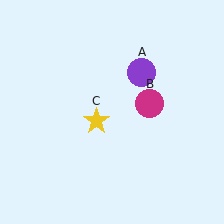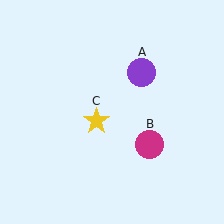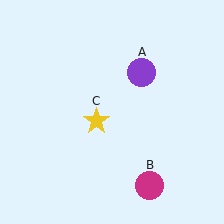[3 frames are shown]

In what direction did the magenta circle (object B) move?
The magenta circle (object B) moved down.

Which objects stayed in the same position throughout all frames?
Purple circle (object A) and yellow star (object C) remained stationary.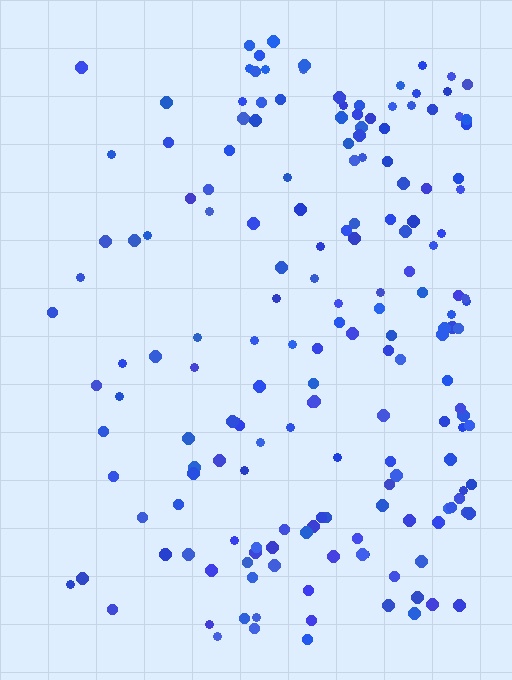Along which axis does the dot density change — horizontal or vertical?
Horizontal.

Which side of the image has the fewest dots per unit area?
The left.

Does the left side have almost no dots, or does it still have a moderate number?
Still a moderate number, just noticeably fewer than the right.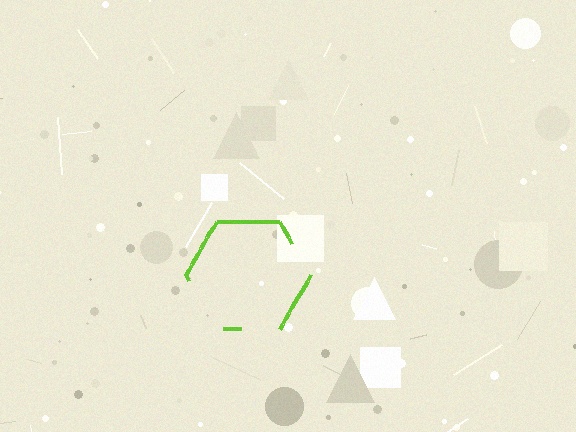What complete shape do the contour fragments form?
The contour fragments form a hexagon.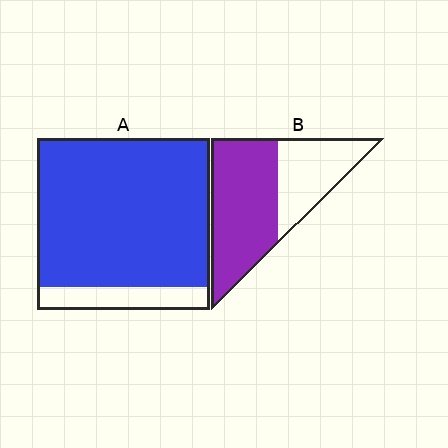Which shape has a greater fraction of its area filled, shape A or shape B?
Shape A.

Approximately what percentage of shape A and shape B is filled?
A is approximately 85% and B is approximately 60%.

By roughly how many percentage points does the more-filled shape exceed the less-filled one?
By roughly 25 percentage points (A over B).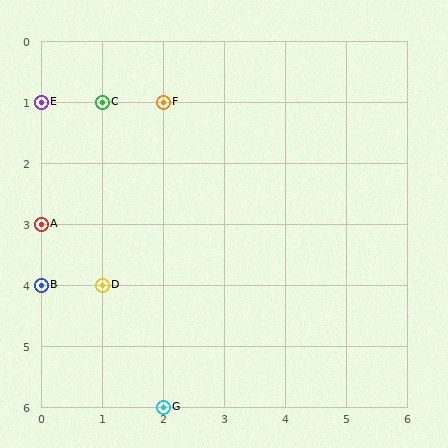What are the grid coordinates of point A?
Point A is at grid coordinates (0, 3).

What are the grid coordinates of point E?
Point E is at grid coordinates (0, 1).